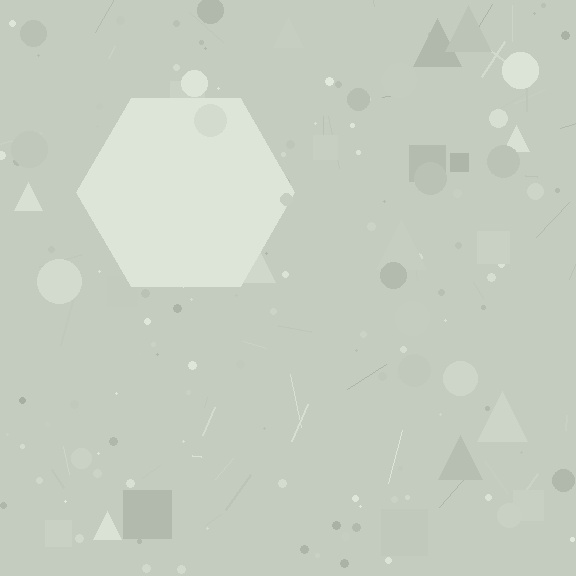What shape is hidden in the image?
A hexagon is hidden in the image.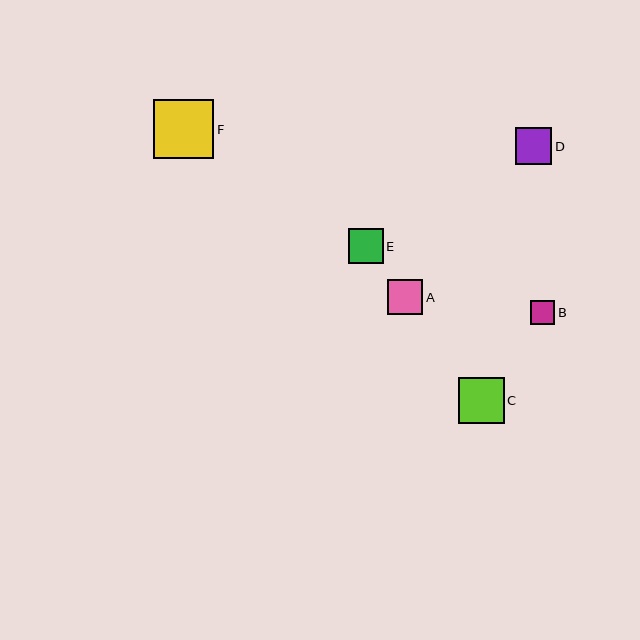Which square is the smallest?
Square B is the smallest with a size of approximately 24 pixels.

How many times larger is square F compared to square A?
Square F is approximately 1.7 times the size of square A.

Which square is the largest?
Square F is the largest with a size of approximately 60 pixels.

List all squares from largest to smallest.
From largest to smallest: F, C, D, E, A, B.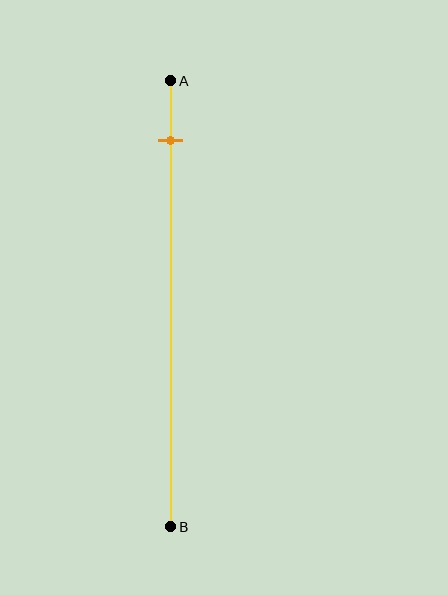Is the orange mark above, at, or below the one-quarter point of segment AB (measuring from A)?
The orange mark is above the one-quarter point of segment AB.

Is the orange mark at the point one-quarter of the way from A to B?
No, the mark is at about 15% from A, not at the 25% one-quarter point.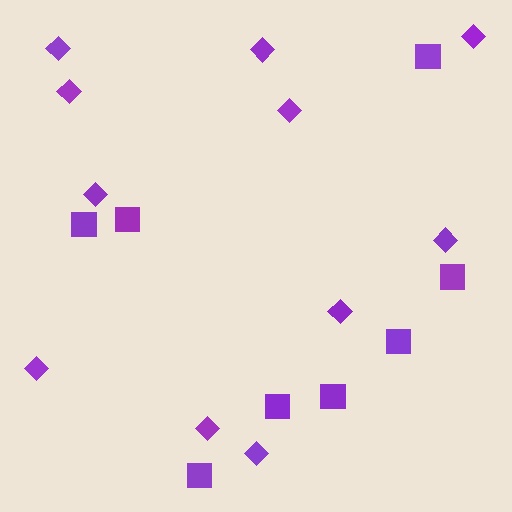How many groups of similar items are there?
There are 2 groups: one group of squares (8) and one group of diamonds (11).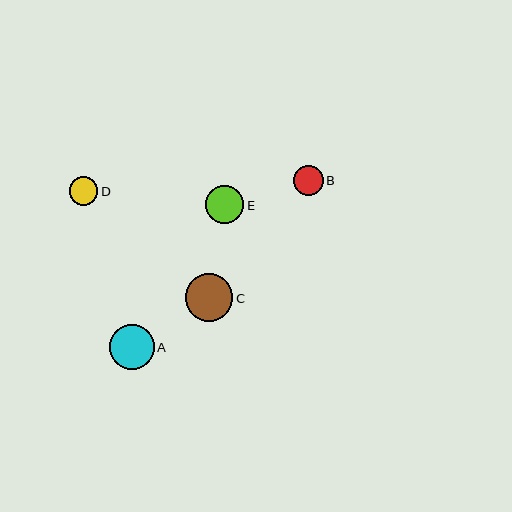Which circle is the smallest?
Circle D is the smallest with a size of approximately 28 pixels.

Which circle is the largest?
Circle C is the largest with a size of approximately 47 pixels.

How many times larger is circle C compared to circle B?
Circle C is approximately 1.6 times the size of circle B.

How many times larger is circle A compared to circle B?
Circle A is approximately 1.5 times the size of circle B.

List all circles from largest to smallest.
From largest to smallest: C, A, E, B, D.